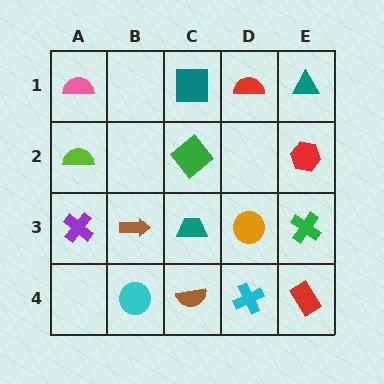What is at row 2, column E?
A red hexagon.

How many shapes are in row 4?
4 shapes.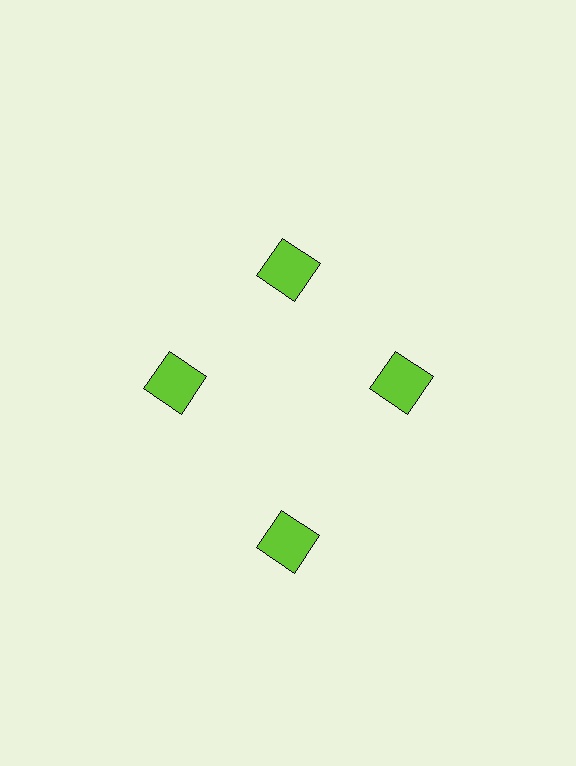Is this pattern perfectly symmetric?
No. The 4 lime squares are arranged in a ring, but one element near the 6 o'clock position is pushed outward from the center, breaking the 4-fold rotational symmetry.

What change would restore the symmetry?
The symmetry would be restored by moving it inward, back onto the ring so that all 4 squares sit at equal angles and equal distance from the center.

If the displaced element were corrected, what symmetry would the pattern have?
It would have 4-fold rotational symmetry — the pattern would map onto itself every 90 degrees.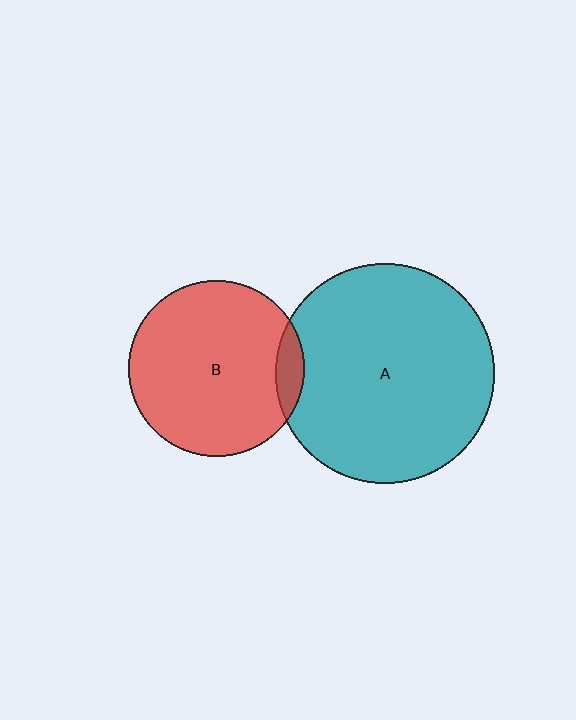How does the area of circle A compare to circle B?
Approximately 1.6 times.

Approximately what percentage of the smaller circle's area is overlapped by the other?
Approximately 10%.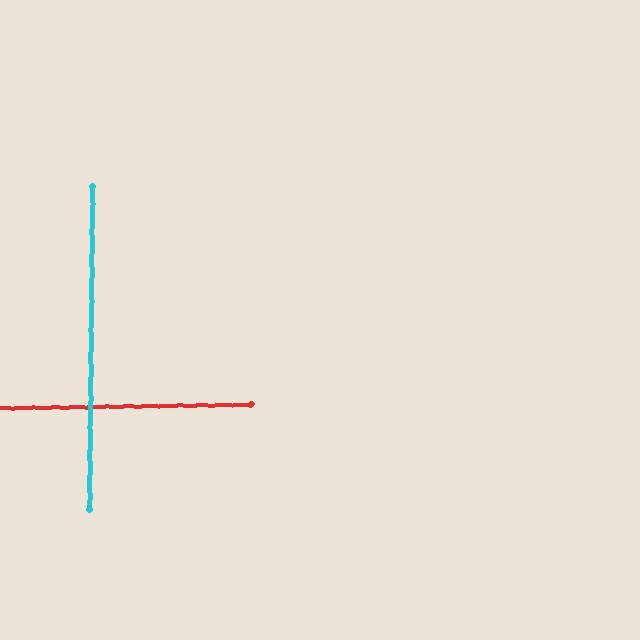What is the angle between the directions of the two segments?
Approximately 89 degrees.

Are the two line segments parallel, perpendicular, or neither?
Perpendicular — they meet at approximately 89°.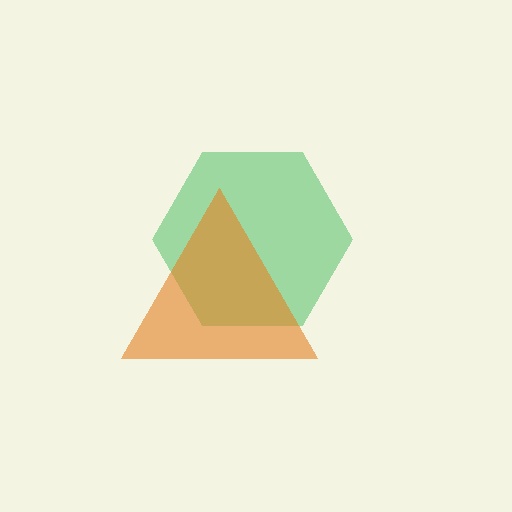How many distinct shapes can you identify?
There are 2 distinct shapes: a green hexagon, an orange triangle.